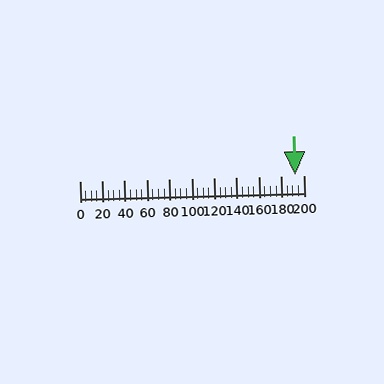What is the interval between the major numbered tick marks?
The major tick marks are spaced 20 units apart.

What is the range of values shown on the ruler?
The ruler shows values from 0 to 200.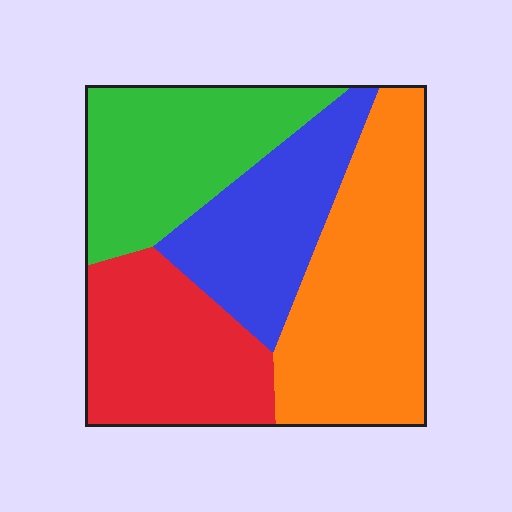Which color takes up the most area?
Orange, at roughly 35%.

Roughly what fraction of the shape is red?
Red takes up about one quarter (1/4) of the shape.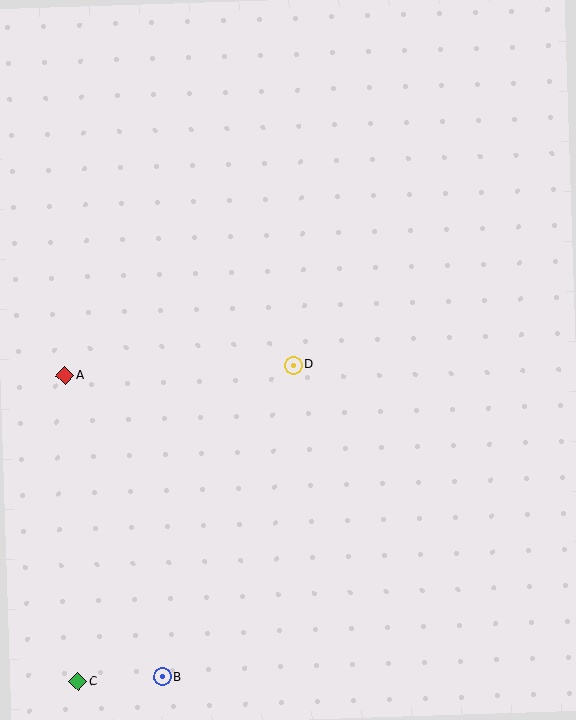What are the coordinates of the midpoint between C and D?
The midpoint between C and D is at (186, 523).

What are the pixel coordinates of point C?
Point C is at (78, 682).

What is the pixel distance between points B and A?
The distance between B and A is 317 pixels.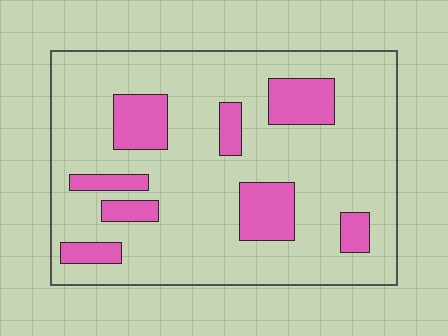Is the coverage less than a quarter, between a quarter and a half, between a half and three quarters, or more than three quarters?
Less than a quarter.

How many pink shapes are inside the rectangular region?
8.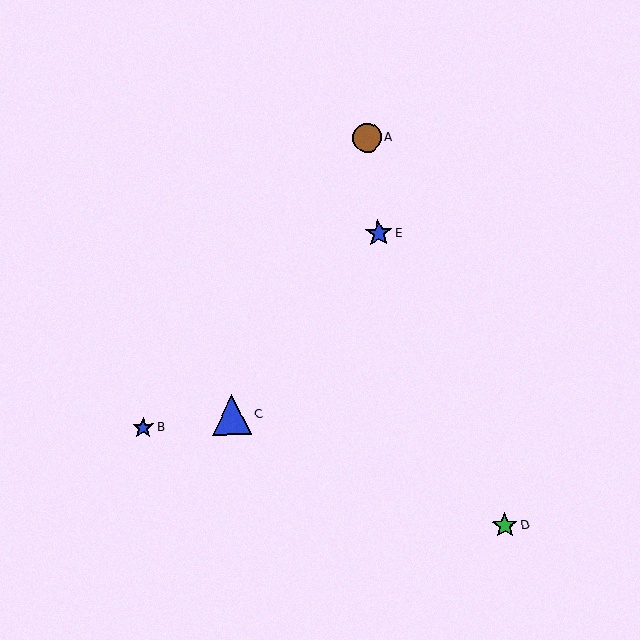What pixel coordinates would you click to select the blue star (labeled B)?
Click at (143, 428) to select the blue star B.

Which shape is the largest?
The blue triangle (labeled C) is the largest.